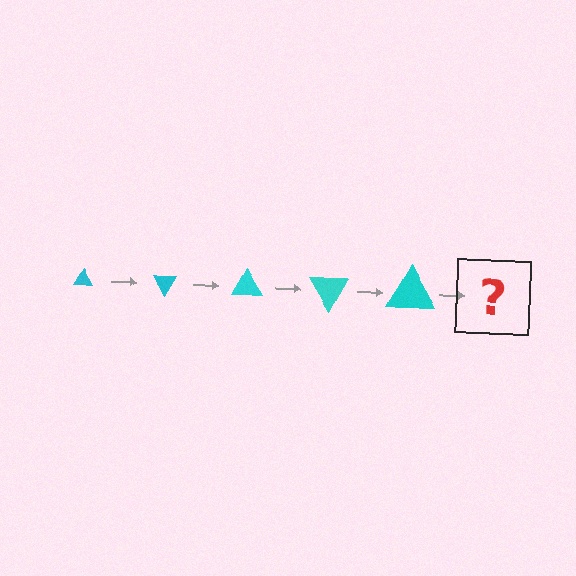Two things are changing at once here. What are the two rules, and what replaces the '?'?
The two rules are that the triangle grows larger each step and it rotates 60 degrees each step. The '?' should be a triangle, larger than the previous one and rotated 300 degrees from the start.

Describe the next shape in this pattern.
It should be a triangle, larger than the previous one and rotated 300 degrees from the start.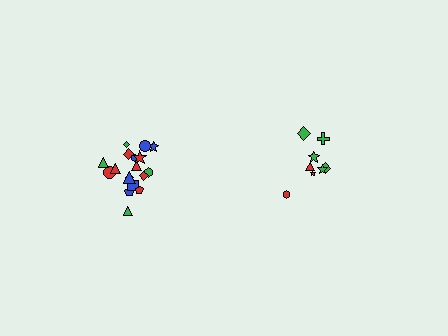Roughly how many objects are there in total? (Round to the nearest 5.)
Roughly 25 objects in total.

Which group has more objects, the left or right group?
The left group.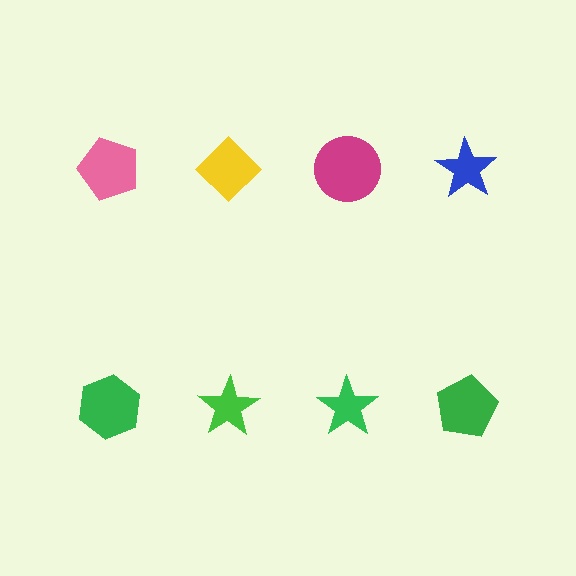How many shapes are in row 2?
4 shapes.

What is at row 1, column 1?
A pink pentagon.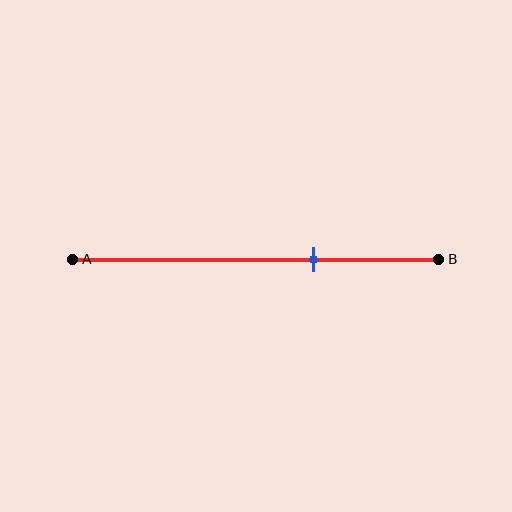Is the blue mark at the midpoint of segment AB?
No, the mark is at about 65% from A, not at the 50% midpoint.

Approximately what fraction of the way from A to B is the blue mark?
The blue mark is approximately 65% of the way from A to B.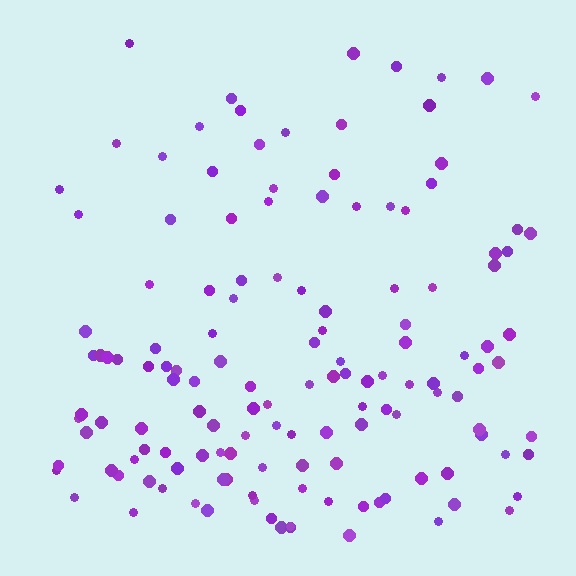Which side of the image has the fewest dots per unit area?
The top.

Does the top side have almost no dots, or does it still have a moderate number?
Still a moderate number, just noticeably fewer than the bottom.